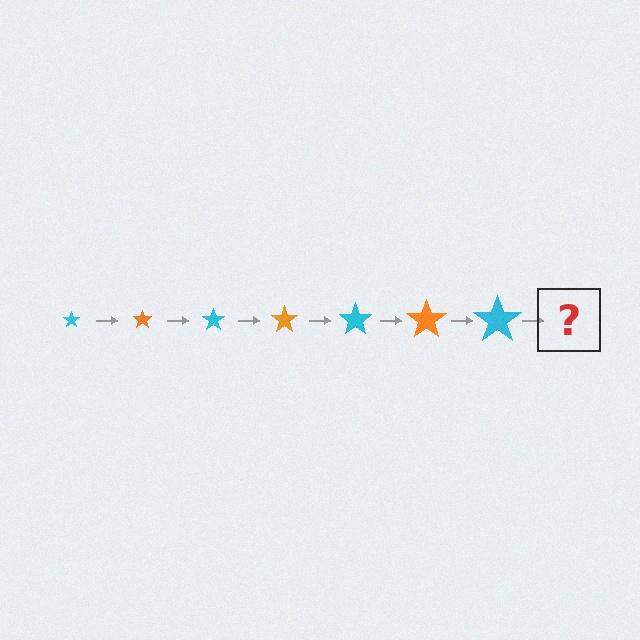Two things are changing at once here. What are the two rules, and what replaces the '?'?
The two rules are that the star grows larger each step and the color cycles through cyan and orange. The '?' should be an orange star, larger than the previous one.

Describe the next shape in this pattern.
It should be an orange star, larger than the previous one.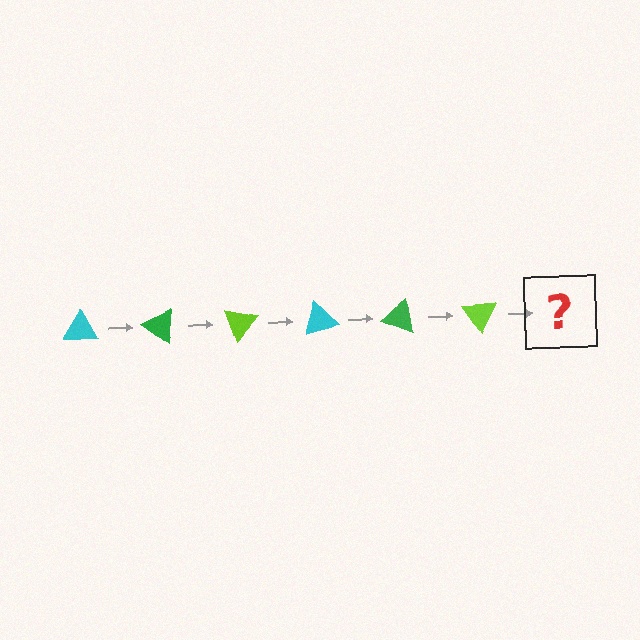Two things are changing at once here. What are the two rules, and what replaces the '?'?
The two rules are that it rotates 35 degrees each step and the color cycles through cyan, green, and lime. The '?' should be a cyan triangle, rotated 210 degrees from the start.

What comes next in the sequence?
The next element should be a cyan triangle, rotated 210 degrees from the start.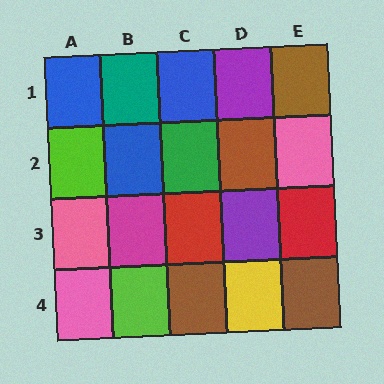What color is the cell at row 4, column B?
Lime.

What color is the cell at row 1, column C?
Blue.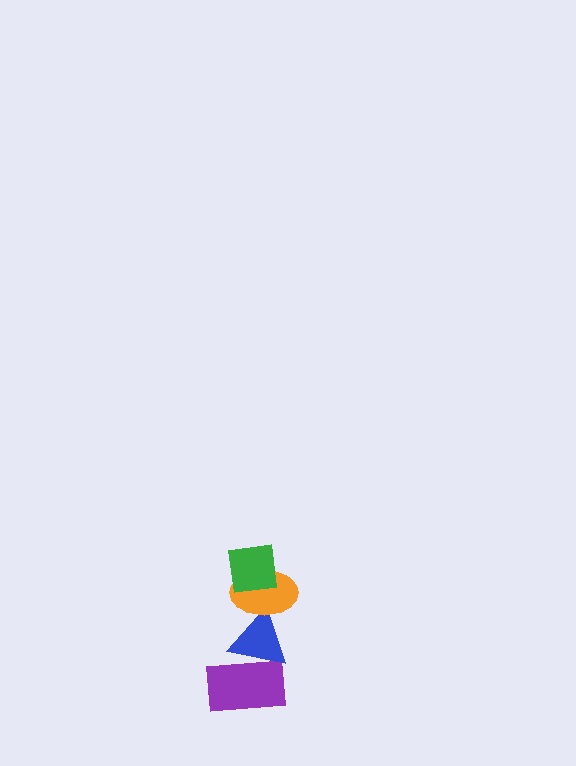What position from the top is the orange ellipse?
The orange ellipse is 2nd from the top.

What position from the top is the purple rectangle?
The purple rectangle is 4th from the top.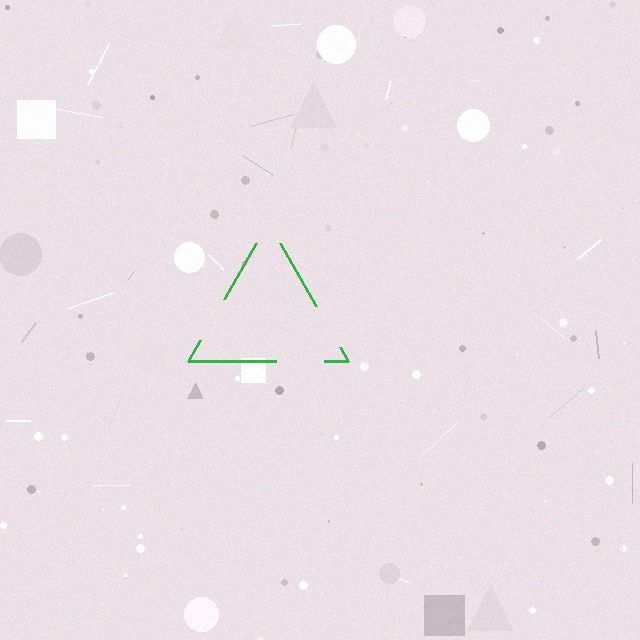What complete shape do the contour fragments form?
The contour fragments form a triangle.